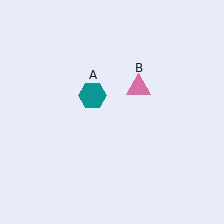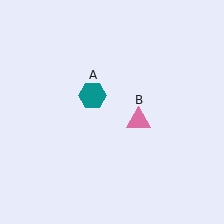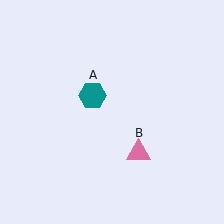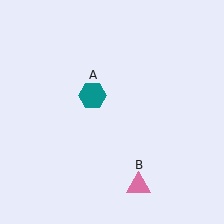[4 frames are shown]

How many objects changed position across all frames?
1 object changed position: pink triangle (object B).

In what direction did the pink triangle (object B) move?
The pink triangle (object B) moved down.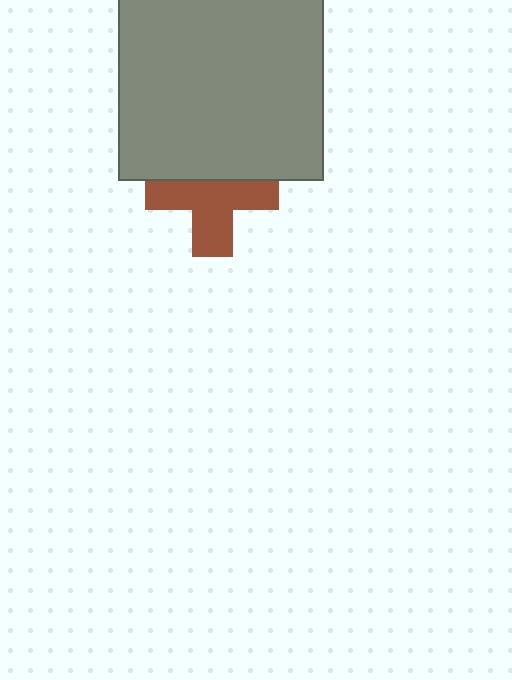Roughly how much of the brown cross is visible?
About half of it is visible (roughly 62%).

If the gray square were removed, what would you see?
You would see the complete brown cross.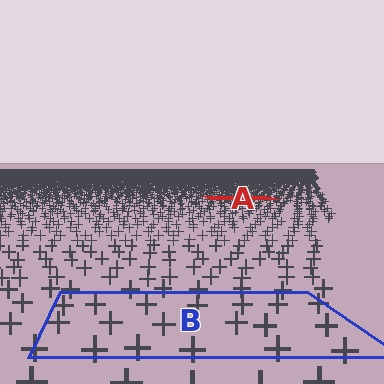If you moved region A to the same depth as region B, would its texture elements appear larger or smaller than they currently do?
They would appear larger. At a closer depth, the same texture elements are projected at a bigger on-screen size.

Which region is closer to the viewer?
Region B is closer. The texture elements there are larger and more spread out.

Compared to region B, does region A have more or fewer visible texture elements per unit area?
Region A has more texture elements per unit area — they are packed more densely because it is farther away.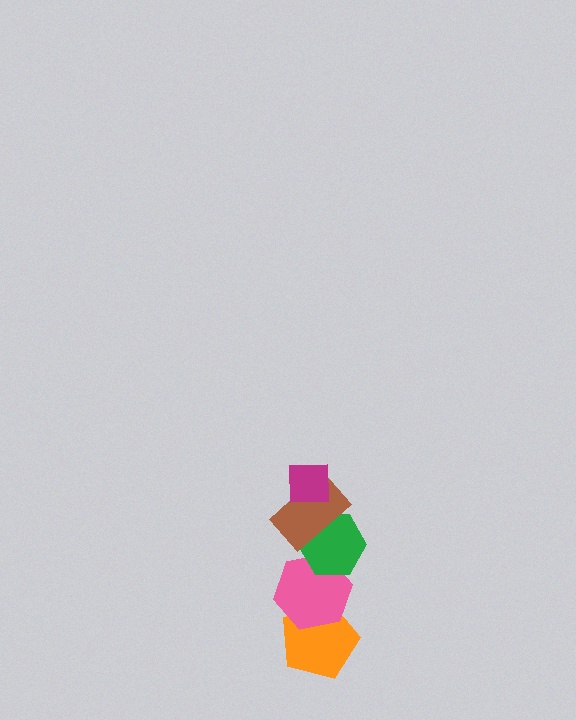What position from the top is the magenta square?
The magenta square is 1st from the top.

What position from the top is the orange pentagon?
The orange pentagon is 5th from the top.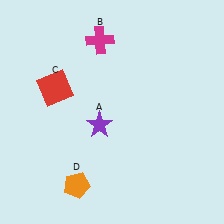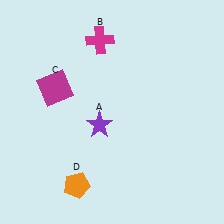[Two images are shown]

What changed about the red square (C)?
In Image 1, C is red. In Image 2, it changed to magenta.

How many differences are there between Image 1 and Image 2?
There is 1 difference between the two images.